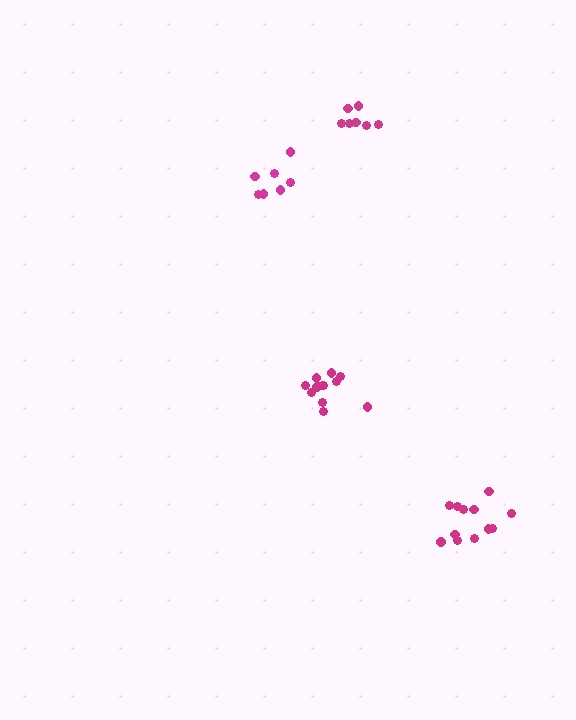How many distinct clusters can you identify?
There are 4 distinct clusters.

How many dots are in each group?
Group 1: 12 dots, Group 2: 7 dots, Group 3: 12 dots, Group 4: 7 dots (38 total).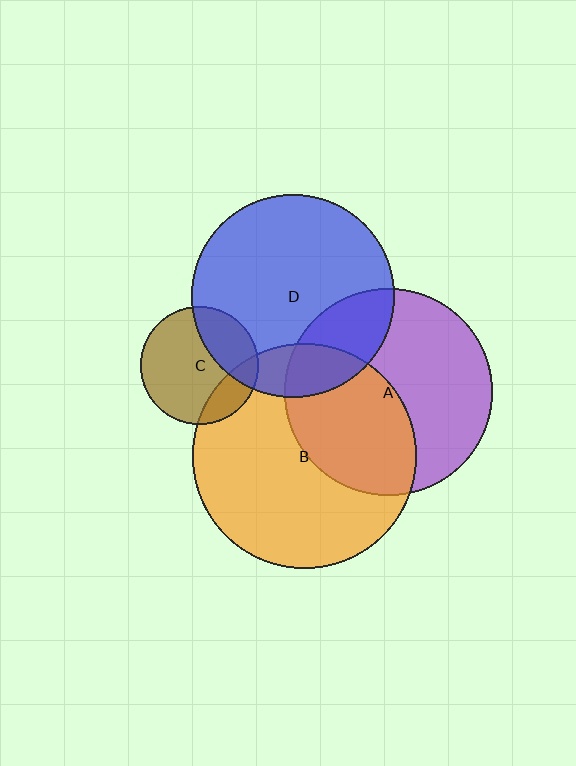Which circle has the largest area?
Circle B (orange).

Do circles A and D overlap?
Yes.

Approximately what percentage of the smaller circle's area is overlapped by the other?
Approximately 25%.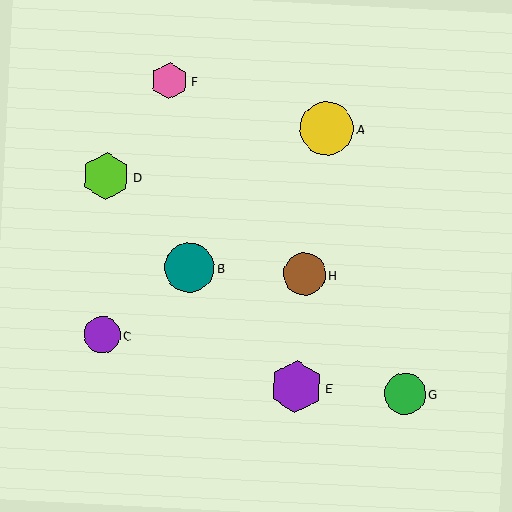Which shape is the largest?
The yellow circle (labeled A) is the largest.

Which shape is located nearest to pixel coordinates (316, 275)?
The brown circle (labeled H) at (304, 274) is nearest to that location.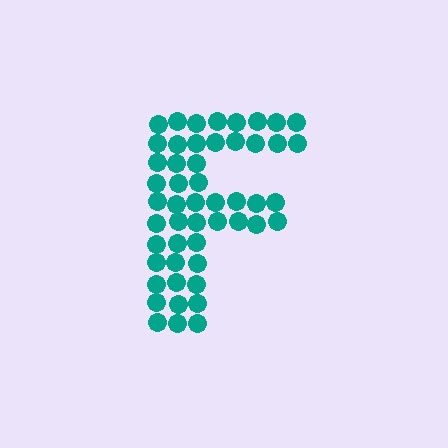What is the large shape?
The large shape is the letter F.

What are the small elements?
The small elements are circles.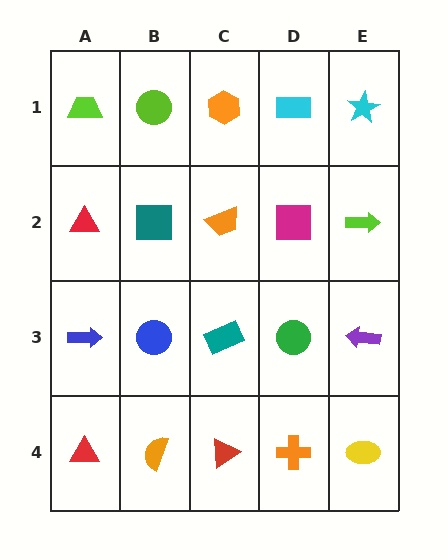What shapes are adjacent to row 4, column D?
A green circle (row 3, column D), a red triangle (row 4, column C), a yellow ellipse (row 4, column E).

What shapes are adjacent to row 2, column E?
A cyan star (row 1, column E), a purple arrow (row 3, column E), a magenta square (row 2, column D).